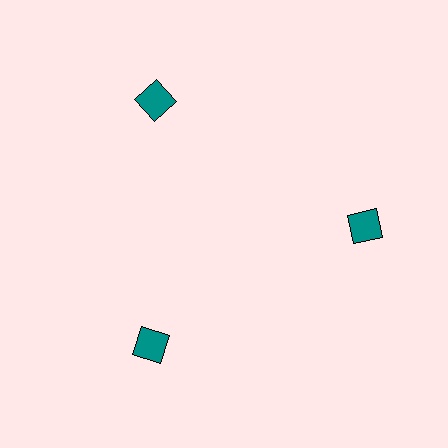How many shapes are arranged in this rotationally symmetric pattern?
There are 3 shapes, arranged in 3 groups of 1.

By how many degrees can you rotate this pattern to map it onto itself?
The pattern maps onto itself every 120 degrees of rotation.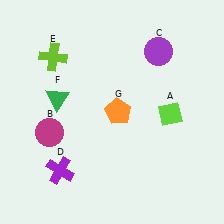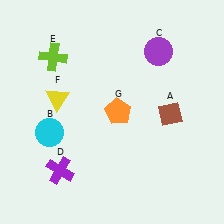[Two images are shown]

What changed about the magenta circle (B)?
In Image 1, B is magenta. In Image 2, it changed to cyan.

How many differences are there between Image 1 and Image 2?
There are 3 differences between the two images.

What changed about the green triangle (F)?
In Image 1, F is green. In Image 2, it changed to yellow.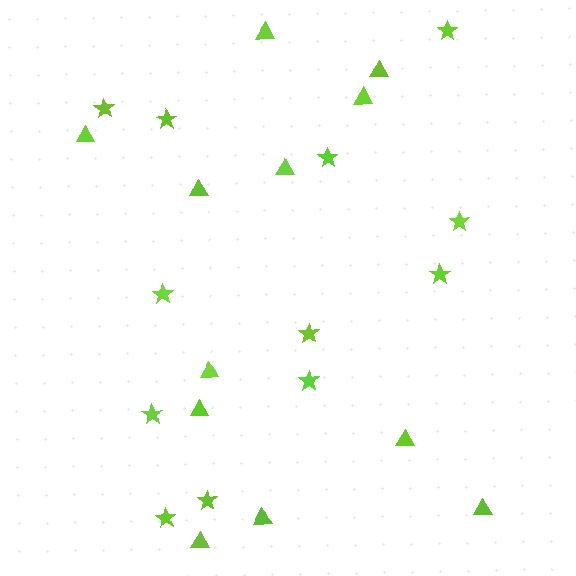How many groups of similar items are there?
There are 2 groups: one group of triangles (12) and one group of stars (12).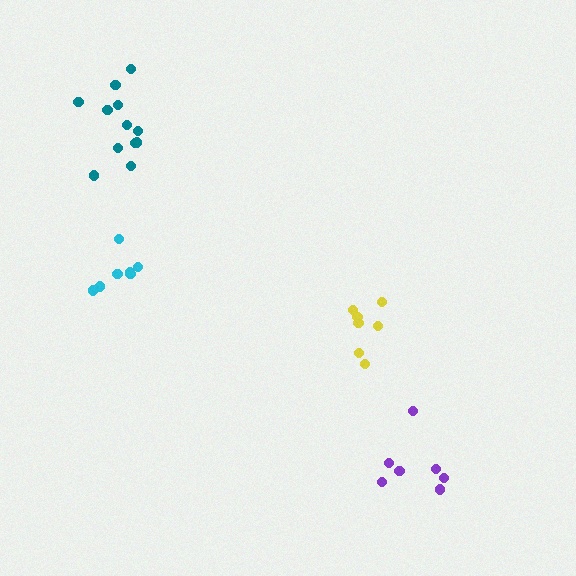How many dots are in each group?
Group 1: 7 dots, Group 2: 7 dots, Group 3: 12 dots, Group 4: 7 dots (33 total).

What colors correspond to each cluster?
The clusters are colored: yellow, purple, teal, cyan.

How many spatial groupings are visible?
There are 4 spatial groupings.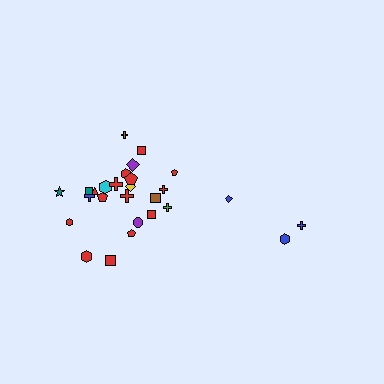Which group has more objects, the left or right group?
The left group.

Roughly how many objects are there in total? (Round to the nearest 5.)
Roughly 30 objects in total.